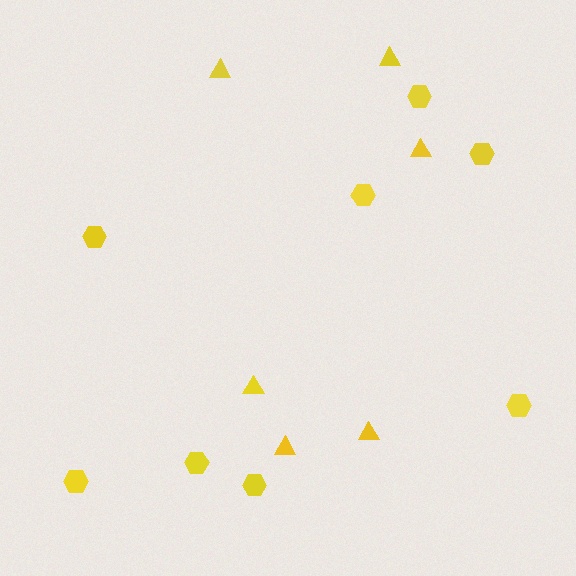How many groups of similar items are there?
There are 2 groups: one group of hexagons (8) and one group of triangles (6).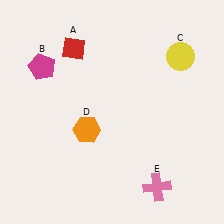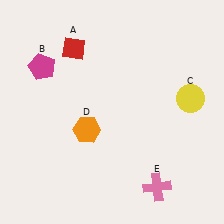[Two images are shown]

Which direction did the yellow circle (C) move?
The yellow circle (C) moved down.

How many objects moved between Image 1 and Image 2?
1 object moved between the two images.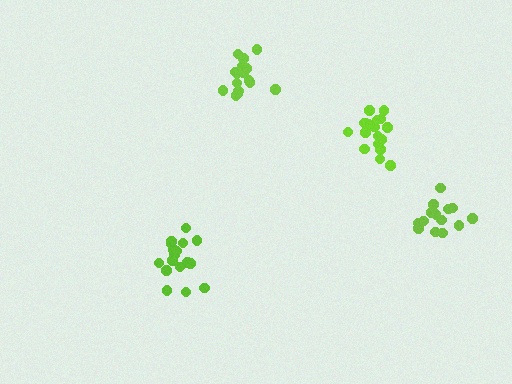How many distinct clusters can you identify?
There are 4 distinct clusters.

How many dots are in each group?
Group 1: 17 dots, Group 2: 18 dots, Group 3: 17 dots, Group 4: 14 dots (66 total).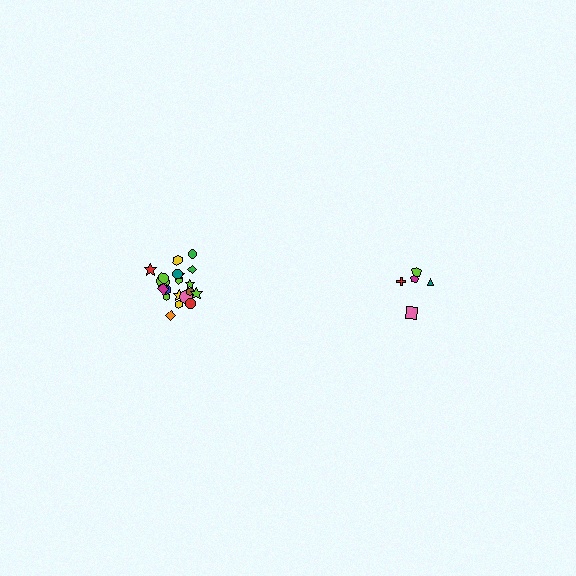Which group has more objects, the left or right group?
The left group.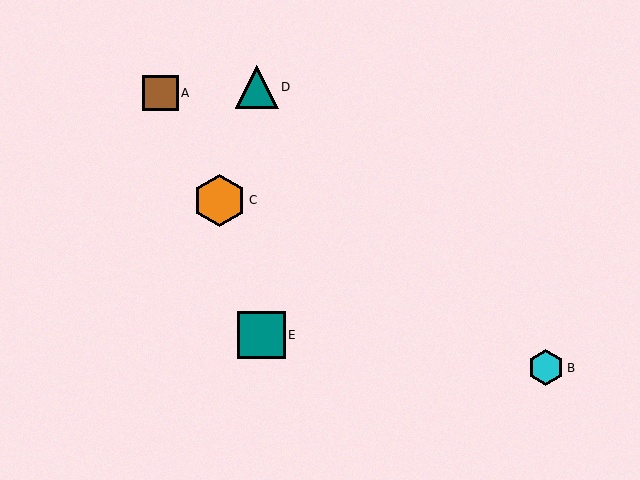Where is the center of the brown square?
The center of the brown square is at (161, 93).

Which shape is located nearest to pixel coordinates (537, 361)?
The cyan hexagon (labeled B) at (546, 368) is nearest to that location.